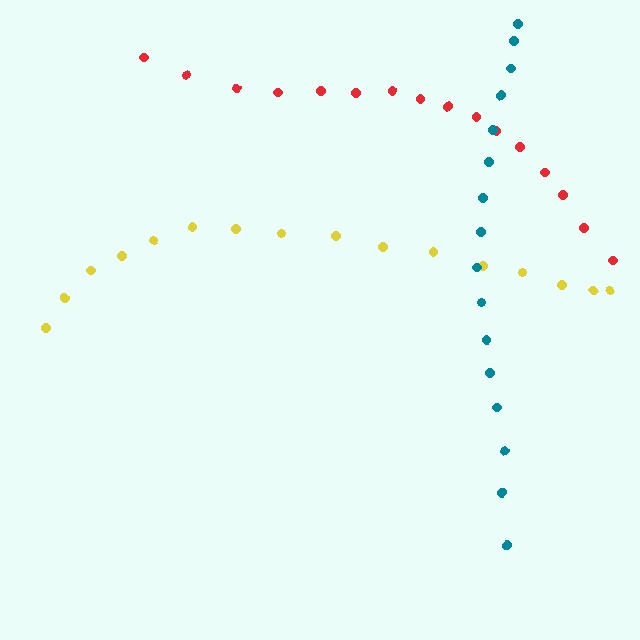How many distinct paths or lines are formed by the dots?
There are 3 distinct paths.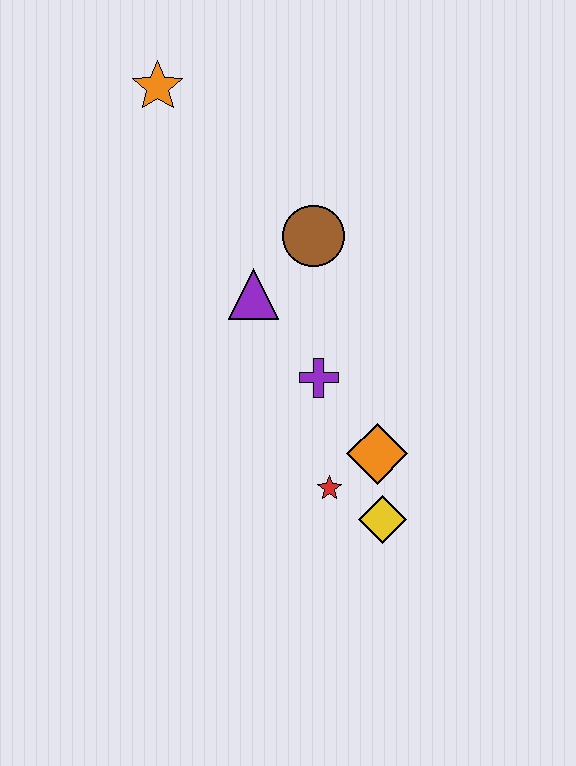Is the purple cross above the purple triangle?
No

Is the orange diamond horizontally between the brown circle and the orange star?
No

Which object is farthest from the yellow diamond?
The orange star is farthest from the yellow diamond.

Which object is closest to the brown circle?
The purple triangle is closest to the brown circle.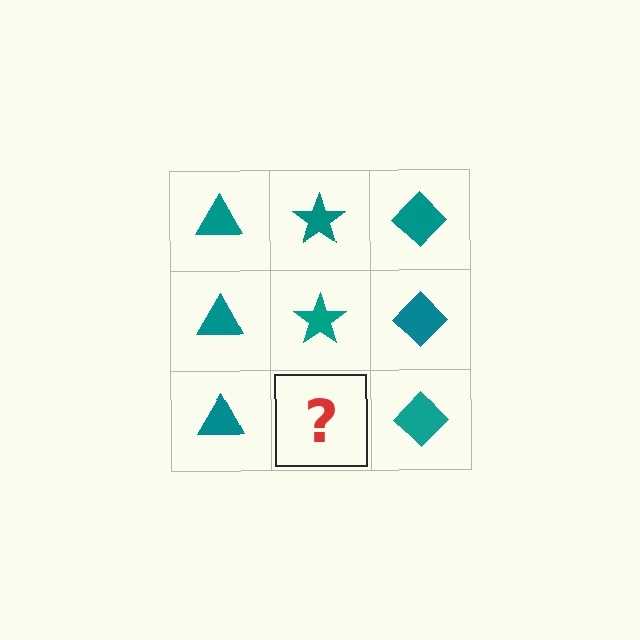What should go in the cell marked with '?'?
The missing cell should contain a teal star.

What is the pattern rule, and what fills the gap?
The rule is that each column has a consistent shape. The gap should be filled with a teal star.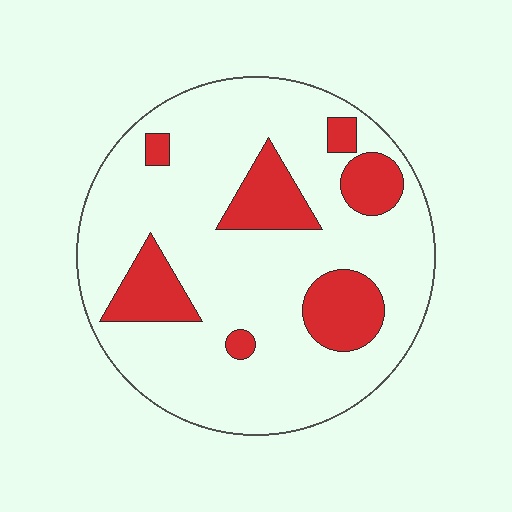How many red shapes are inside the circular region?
7.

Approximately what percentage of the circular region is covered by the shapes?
Approximately 20%.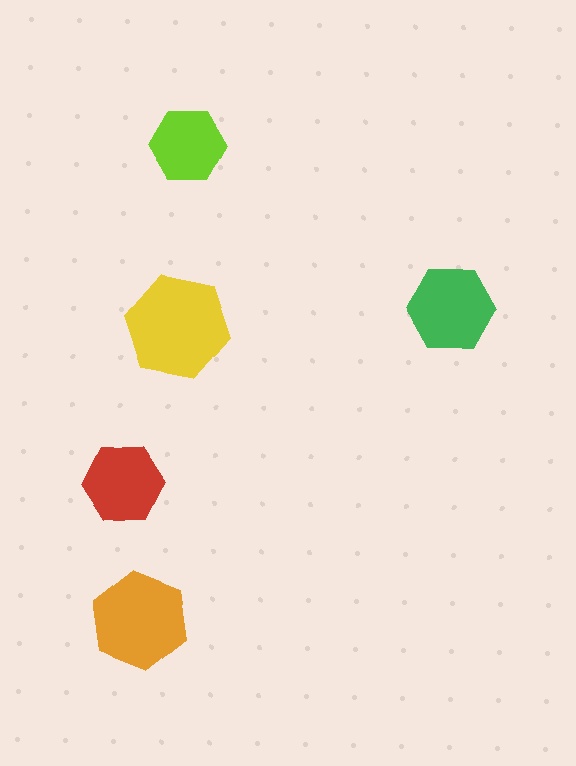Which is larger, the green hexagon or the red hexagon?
The green one.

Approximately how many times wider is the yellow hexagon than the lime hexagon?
About 1.5 times wider.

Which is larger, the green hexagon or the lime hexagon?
The green one.